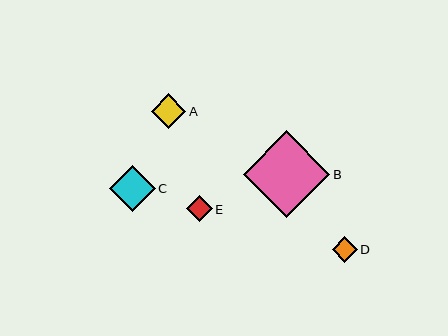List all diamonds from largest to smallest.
From largest to smallest: B, C, A, E, D.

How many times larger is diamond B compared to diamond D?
Diamond B is approximately 3.4 times the size of diamond D.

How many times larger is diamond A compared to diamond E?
Diamond A is approximately 1.3 times the size of diamond E.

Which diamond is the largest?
Diamond B is the largest with a size of approximately 87 pixels.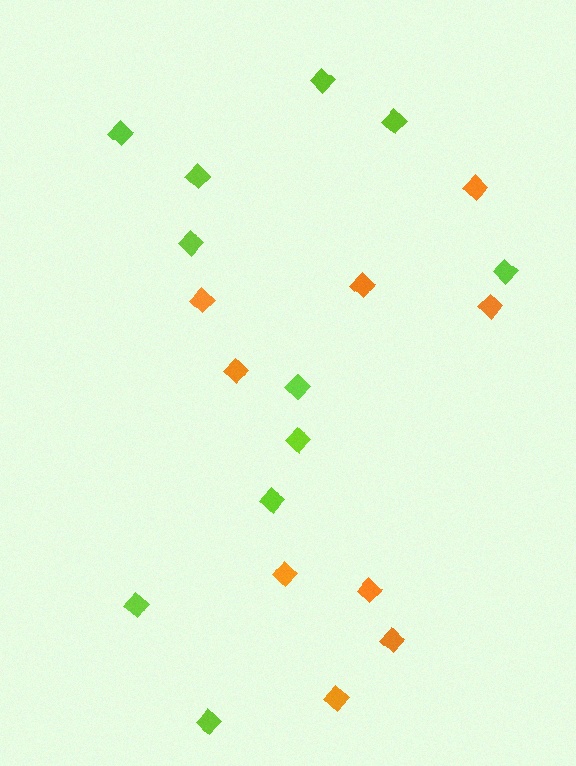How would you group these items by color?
There are 2 groups: one group of lime diamonds (11) and one group of orange diamonds (9).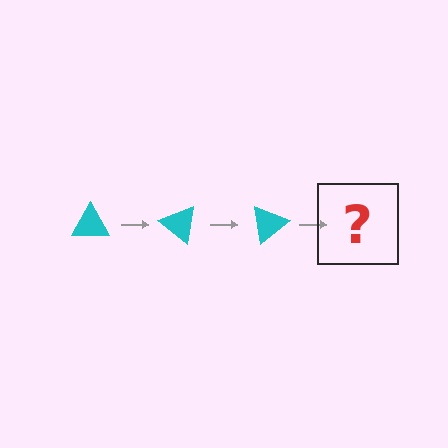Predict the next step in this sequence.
The next step is a cyan triangle rotated 120 degrees.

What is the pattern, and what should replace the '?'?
The pattern is that the triangle rotates 40 degrees each step. The '?' should be a cyan triangle rotated 120 degrees.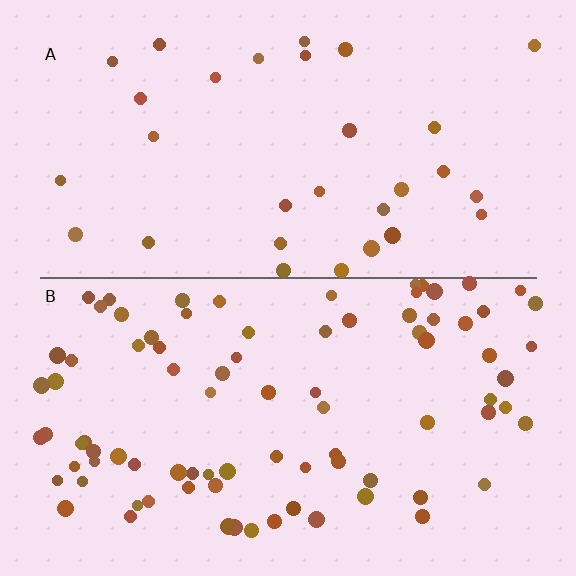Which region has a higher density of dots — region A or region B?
B (the bottom).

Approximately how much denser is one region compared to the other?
Approximately 2.8× — region B over region A.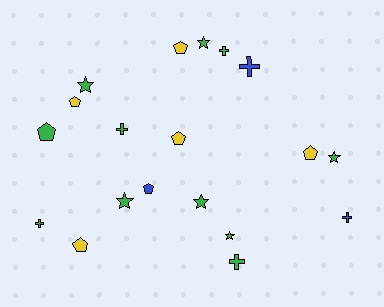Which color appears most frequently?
Green, with 11 objects.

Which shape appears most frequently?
Pentagon, with 7 objects.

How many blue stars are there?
There are no blue stars.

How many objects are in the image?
There are 19 objects.